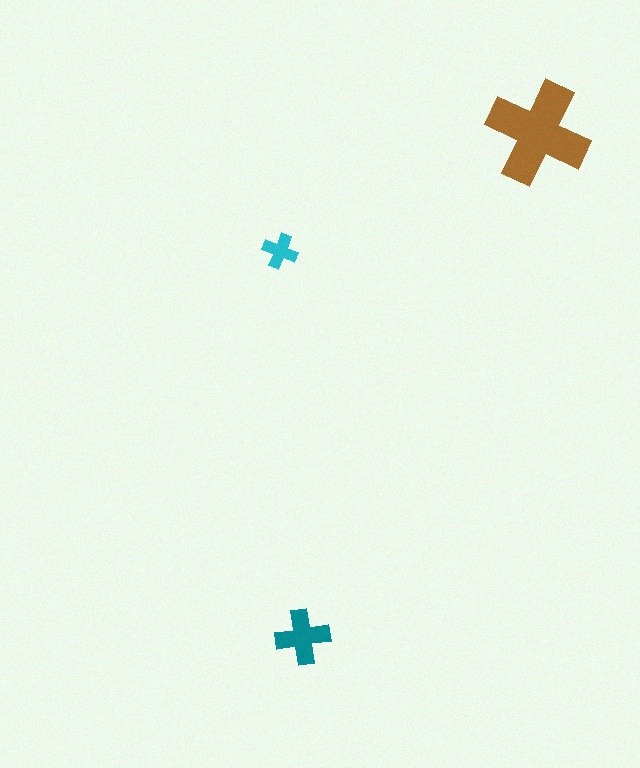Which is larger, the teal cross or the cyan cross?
The teal one.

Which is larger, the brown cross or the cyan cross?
The brown one.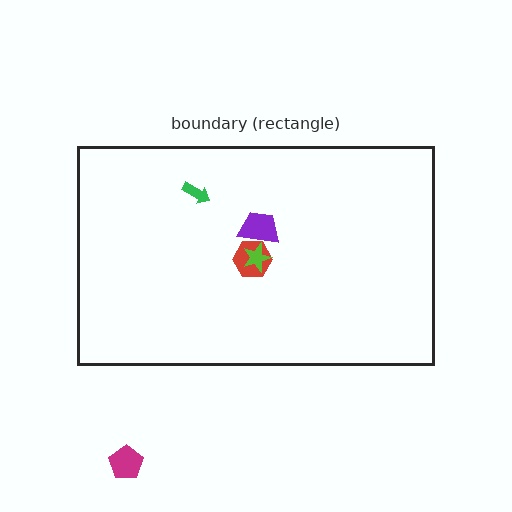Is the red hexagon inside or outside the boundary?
Inside.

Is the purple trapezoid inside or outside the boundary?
Inside.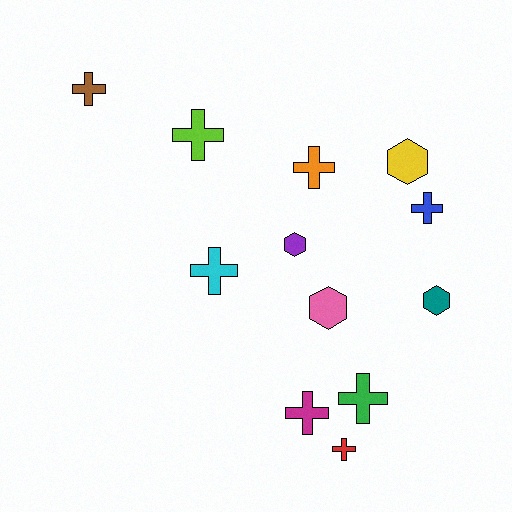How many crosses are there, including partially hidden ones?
There are 8 crosses.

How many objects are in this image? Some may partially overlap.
There are 12 objects.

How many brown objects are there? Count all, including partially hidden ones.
There is 1 brown object.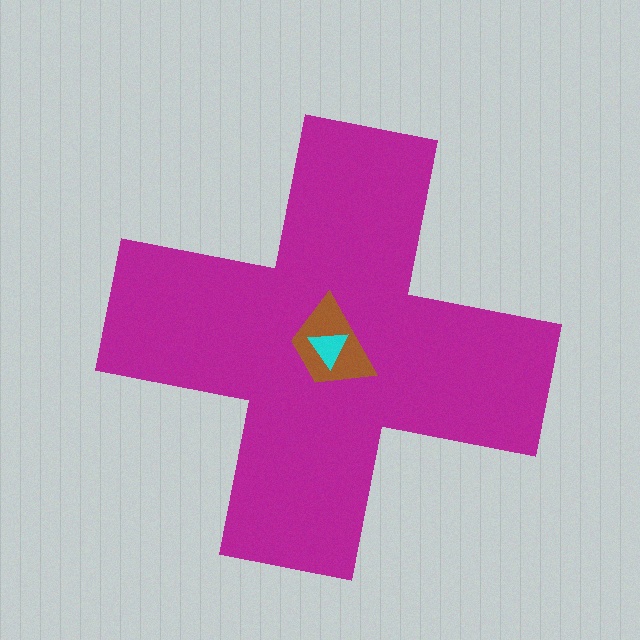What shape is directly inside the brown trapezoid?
The cyan triangle.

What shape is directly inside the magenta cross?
The brown trapezoid.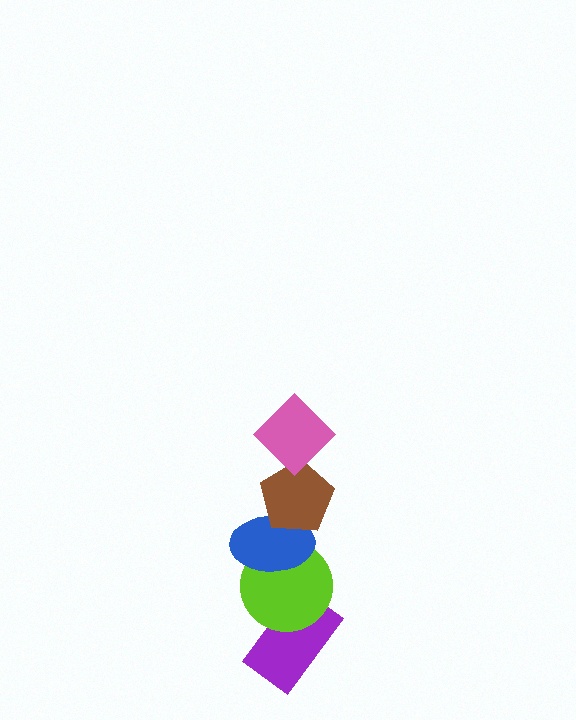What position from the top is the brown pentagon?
The brown pentagon is 2nd from the top.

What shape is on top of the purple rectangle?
The lime circle is on top of the purple rectangle.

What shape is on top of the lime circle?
The blue ellipse is on top of the lime circle.